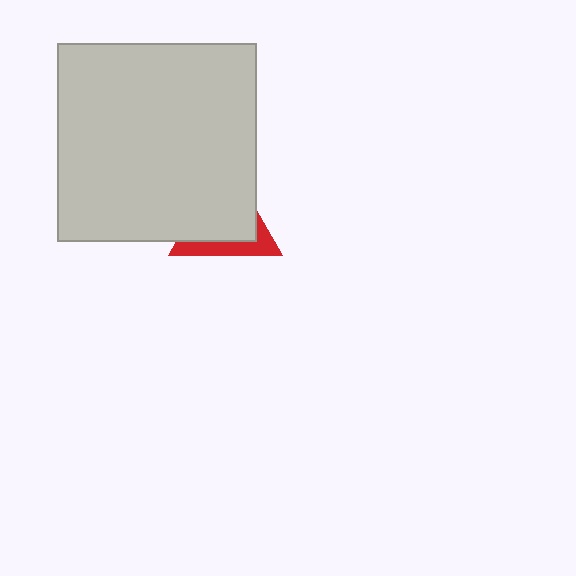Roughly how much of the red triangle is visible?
A small part of it is visible (roughly 31%).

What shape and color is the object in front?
The object in front is a light gray square.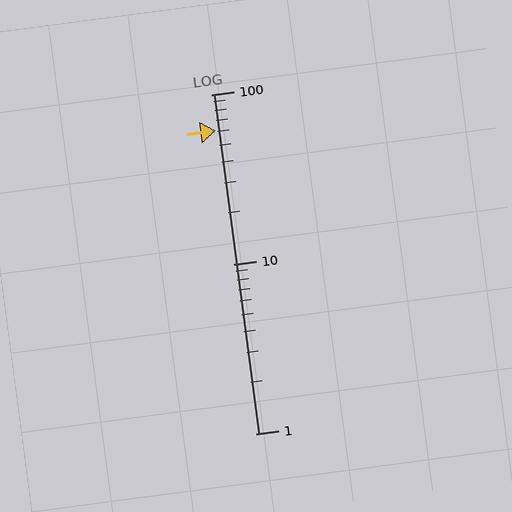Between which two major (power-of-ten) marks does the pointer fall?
The pointer is between 10 and 100.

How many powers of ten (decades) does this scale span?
The scale spans 2 decades, from 1 to 100.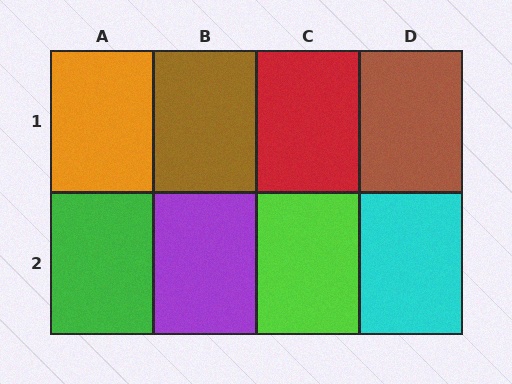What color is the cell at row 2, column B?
Purple.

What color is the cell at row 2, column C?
Lime.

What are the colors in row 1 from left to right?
Orange, brown, red, brown.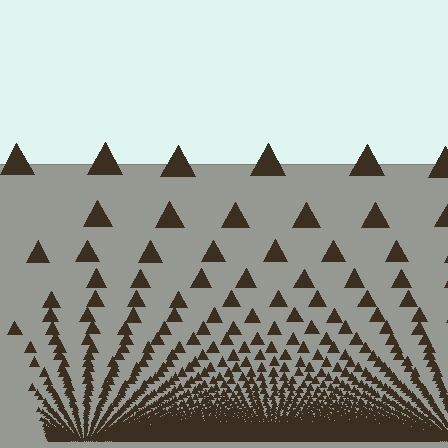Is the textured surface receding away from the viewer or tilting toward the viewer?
The surface appears to tilt toward the viewer. Texture elements get larger and sparser toward the top.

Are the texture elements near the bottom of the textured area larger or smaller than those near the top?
Smaller. The gradient is inverted — elements near the bottom are smaller and denser.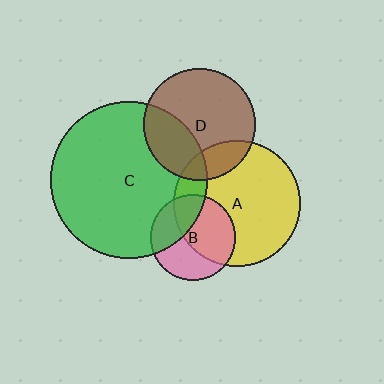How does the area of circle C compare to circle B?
Approximately 3.4 times.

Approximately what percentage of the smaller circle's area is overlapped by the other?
Approximately 30%.